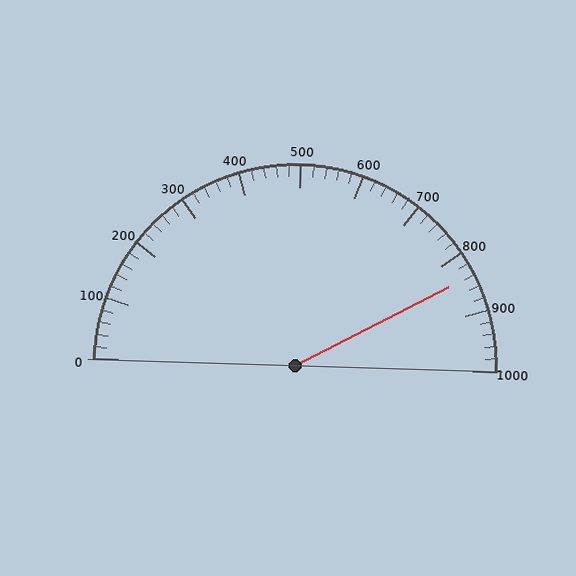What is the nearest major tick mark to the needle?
The nearest major tick mark is 800.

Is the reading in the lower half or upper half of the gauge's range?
The reading is in the upper half of the range (0 to 1000).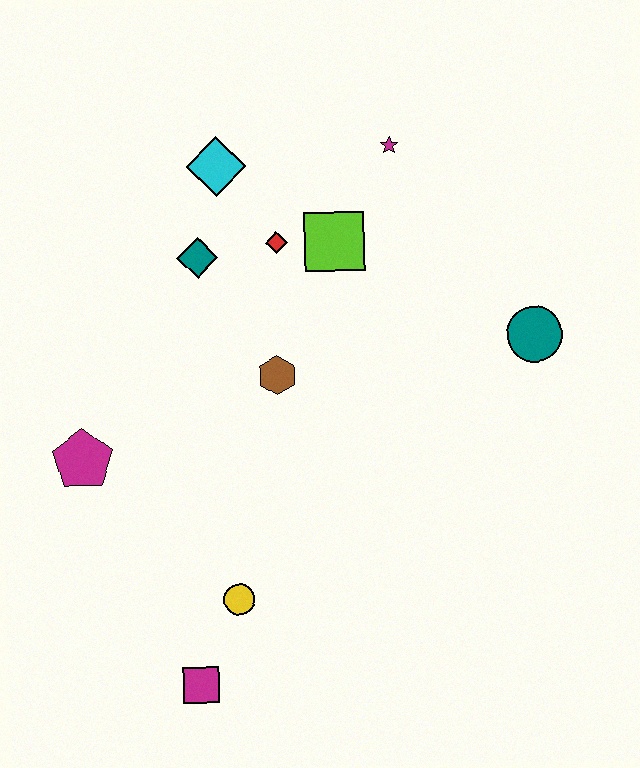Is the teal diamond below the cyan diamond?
Yes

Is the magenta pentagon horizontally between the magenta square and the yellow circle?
No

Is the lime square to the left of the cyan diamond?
No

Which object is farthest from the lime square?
The magenta square is farthest from the lime square.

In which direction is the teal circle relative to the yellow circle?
The teal circle is to the right of the yellow circle.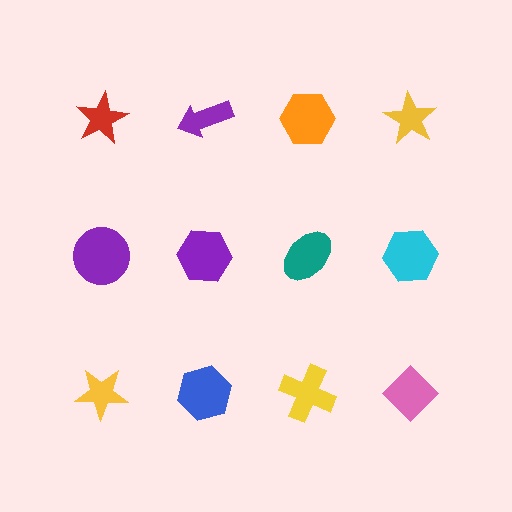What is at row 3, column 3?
A yellow cross.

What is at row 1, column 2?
A purple arrow.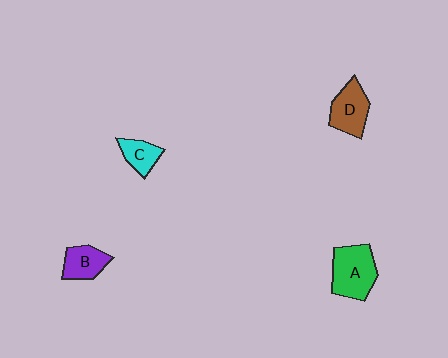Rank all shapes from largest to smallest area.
From largest to smallest: A (green), D (brown), B (purple), C (cyan).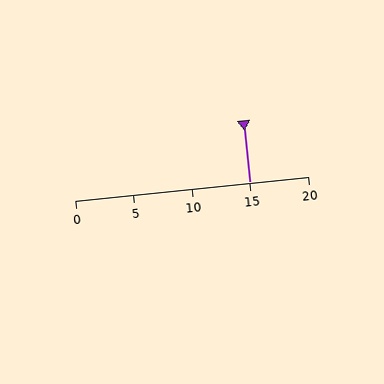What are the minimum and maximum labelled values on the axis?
The axis runs from 0 to 20.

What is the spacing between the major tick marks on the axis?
The major ticks are spaced 5 apart.